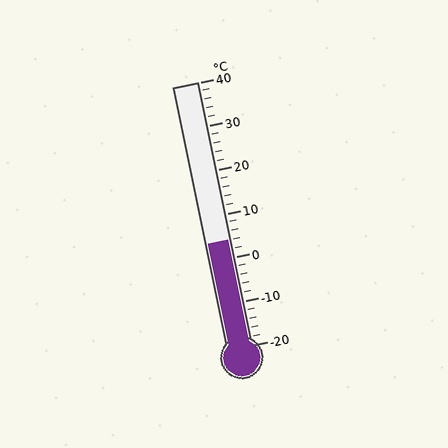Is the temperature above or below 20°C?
The temperature is below 20°C.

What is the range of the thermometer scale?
The thermometer scale ranges from -20°C to 40°C.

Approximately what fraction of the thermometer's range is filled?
The thermometer is filled to approximately 40% of its range.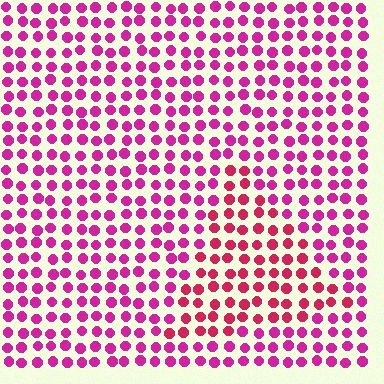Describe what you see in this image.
The image is filled with small magenta elements in a uniform arrangement. A triangle-shaped region is visible where the elements are tinted to a slightly different hue, forming a subtle color boundary.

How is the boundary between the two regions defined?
The boundary is defined purely by a slight shift in hue (about 25 degrees). Spacing, size, and orientation are identical on both sides.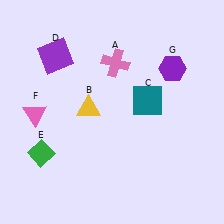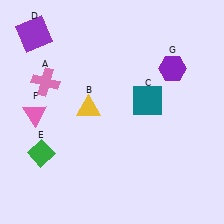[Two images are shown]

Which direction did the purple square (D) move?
The purple square (D) moved up.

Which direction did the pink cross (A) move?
The pink cross (A) moved left.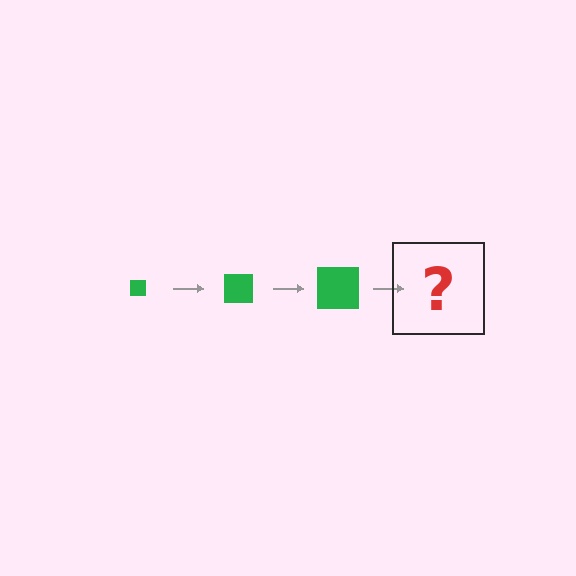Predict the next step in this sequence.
The next step is a green square, larger than the previous one.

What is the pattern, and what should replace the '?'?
The pattern is that the square gets progressively larger each step. The '?' should be a green square, larger than the previous one.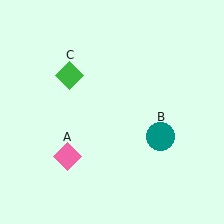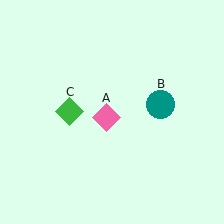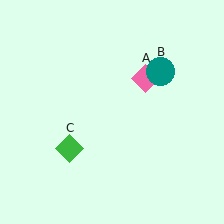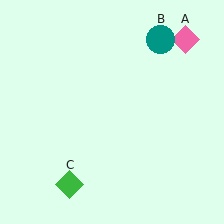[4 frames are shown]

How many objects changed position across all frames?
3 objects changed position: pink diamond (object A), teal circle (object B), green diamond (object C).